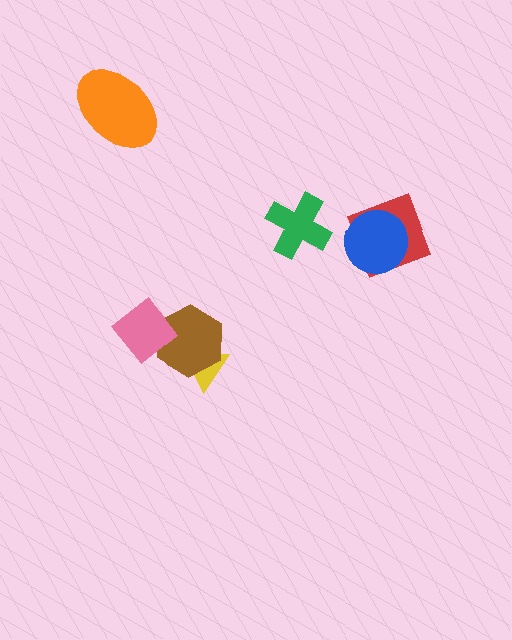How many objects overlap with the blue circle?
1 object overlaps with the blue circle.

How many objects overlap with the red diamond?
1 object overlaps with the red diamond.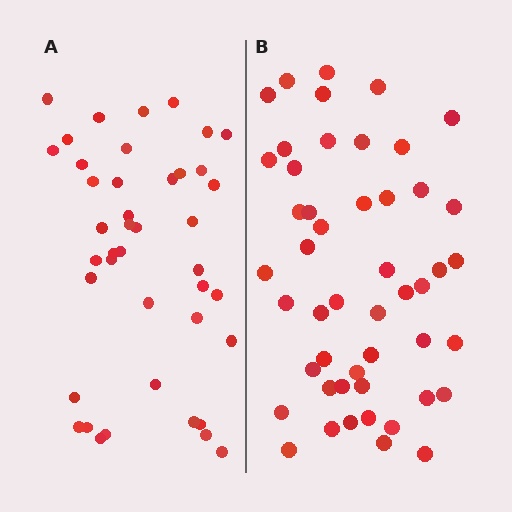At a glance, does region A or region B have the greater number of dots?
Region B (the right region) has more dots.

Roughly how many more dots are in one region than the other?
Region B has roughly 8 or so more dots than region A.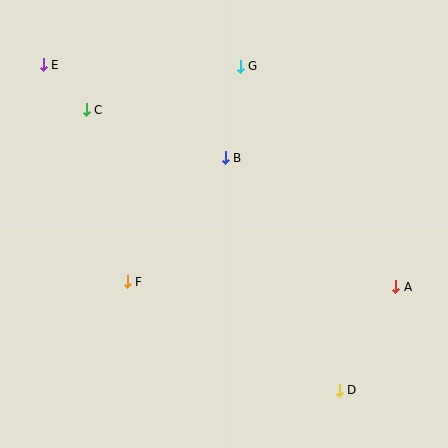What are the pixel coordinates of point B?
Point B is at (225, 158).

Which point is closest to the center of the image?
Point B at (225, 158) is closest to the center.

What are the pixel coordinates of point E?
Point E is at (43, 65).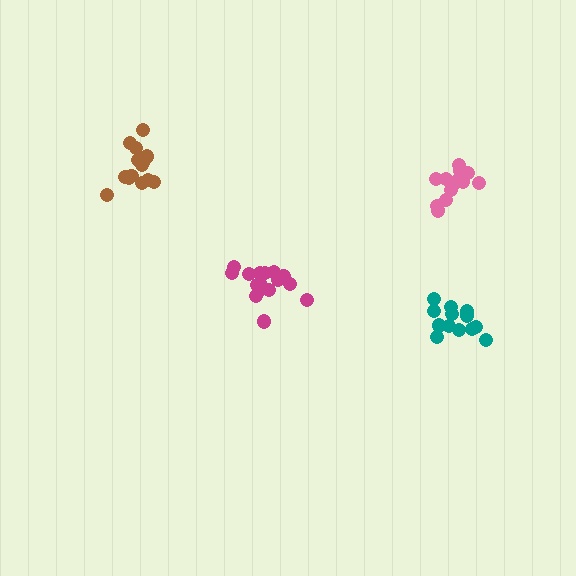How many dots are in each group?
Group 1: 16 dots, Group 2: 16 dots, Group 3: 13 dots, Group 4: 15 dots (60 total).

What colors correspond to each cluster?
The clusters are colored: magenta, pink, teal, brown.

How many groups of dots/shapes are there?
There are 4 groups.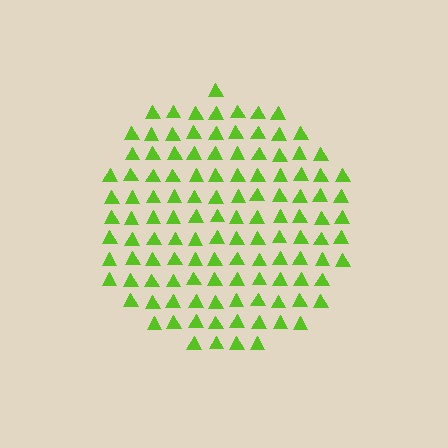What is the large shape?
The large shape is a circle.